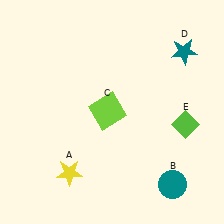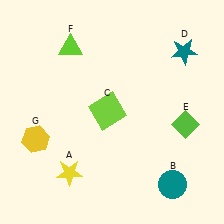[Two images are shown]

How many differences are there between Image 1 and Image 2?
There are 2 differences between the two images.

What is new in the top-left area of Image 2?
A lime triangle (F) was added in the top-left area of Image 2.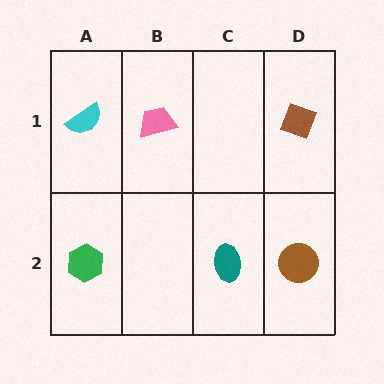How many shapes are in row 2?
3 shapes.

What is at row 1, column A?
A cyan semicircle.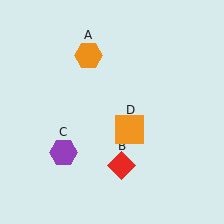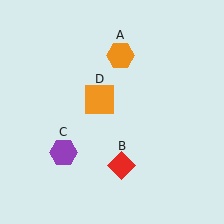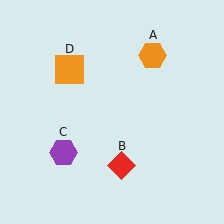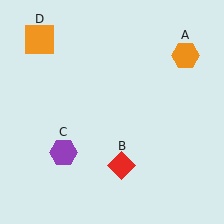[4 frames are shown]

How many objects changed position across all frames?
2 objects changed position: orange hexagon (object A), orange square (object D).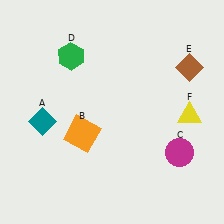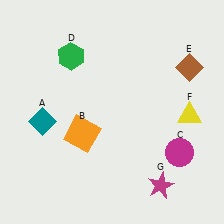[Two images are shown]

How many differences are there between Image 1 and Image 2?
There is 1 difference between the two images.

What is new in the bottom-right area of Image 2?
A magenta star (G) was added in the bottom-right area of Image 2.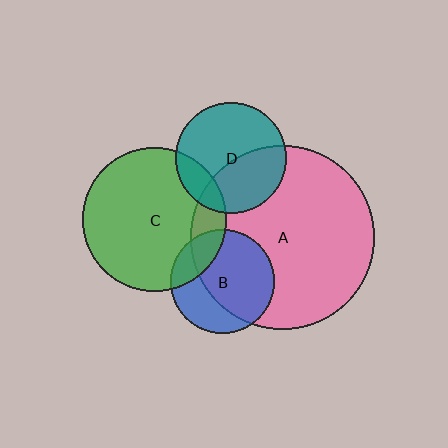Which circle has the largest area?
Circle A (pink).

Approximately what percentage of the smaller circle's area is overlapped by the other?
Approximately 15%.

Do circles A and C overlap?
Yes.